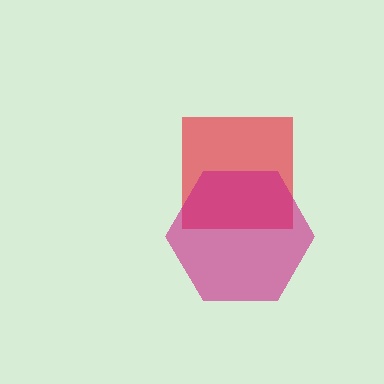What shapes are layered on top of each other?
The layered shapes are: a red square, a magenta hexagon.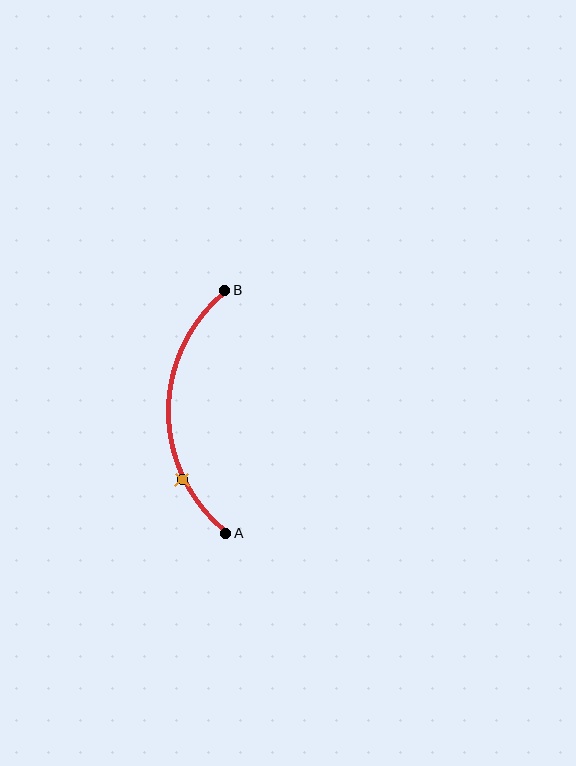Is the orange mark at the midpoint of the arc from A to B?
No. The orange mark lies on the arc but is closer to endpoint A. The arc midpoint would be at the point on the curve equidistant along the arc from both A and B.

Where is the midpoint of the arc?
The arc midpoint is the point on the curve farthest from the straight line joining A and B. It sits to the left of that line.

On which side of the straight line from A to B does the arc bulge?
The arc bulges to the left of the straight line connecting A and B.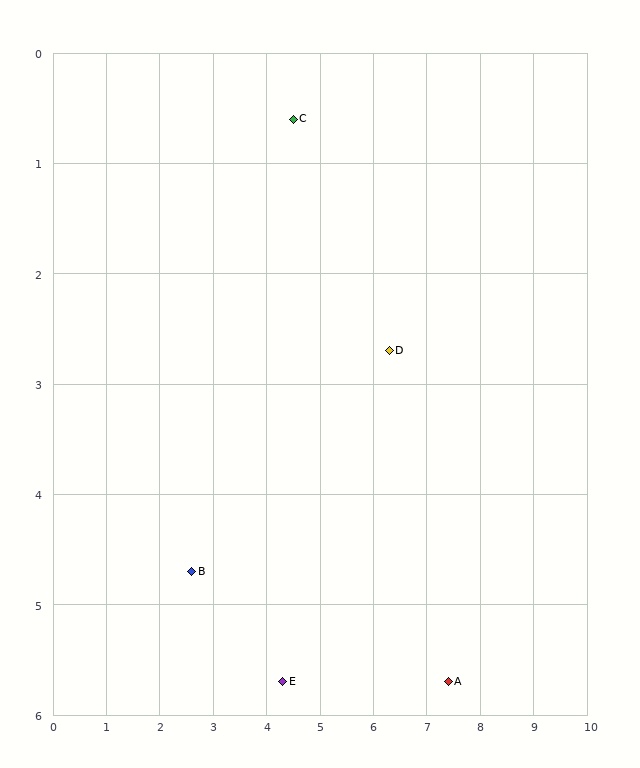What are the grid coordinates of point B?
Point B is at approximately (2.6, 4.7).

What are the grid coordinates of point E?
Point E is at approximately (4.3, 5.7).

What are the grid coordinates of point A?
Point A is at approximately (7.4, 5.7).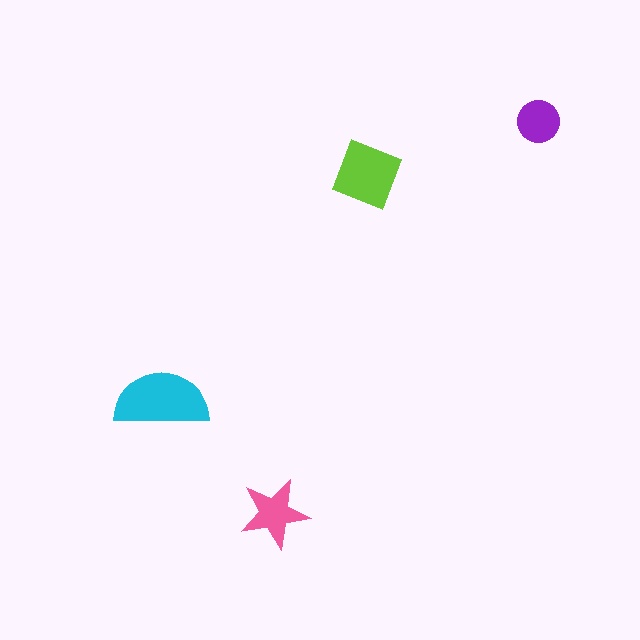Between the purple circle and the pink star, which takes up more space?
The pink star.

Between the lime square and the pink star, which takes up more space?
The lime square.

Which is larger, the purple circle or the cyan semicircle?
The cyan semicircle.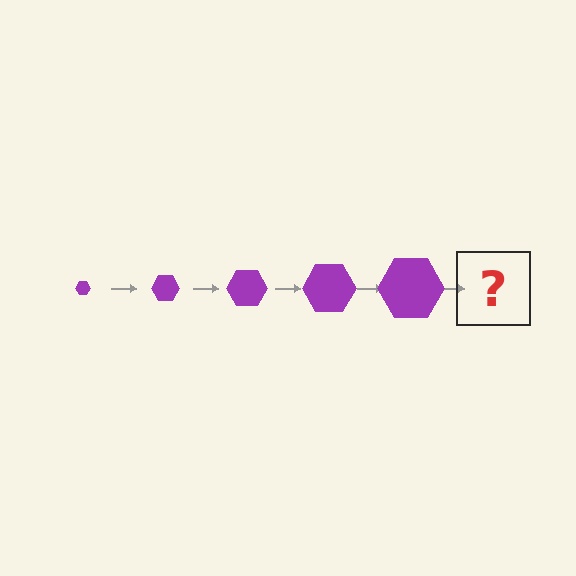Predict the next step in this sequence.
The next step is a purple hexagon, larger than the previous one.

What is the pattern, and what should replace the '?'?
The pattern is that the hexagon gets progressively larger each step. The '?' should be a purple hexagon, larger than the previous one.